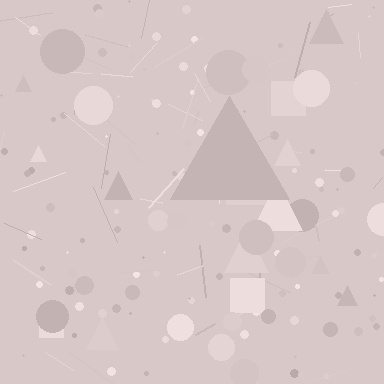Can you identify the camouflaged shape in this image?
The camouflaged shape is a triangle.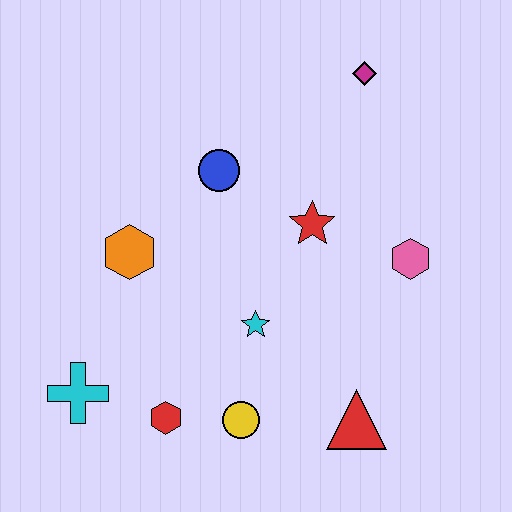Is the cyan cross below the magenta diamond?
Yes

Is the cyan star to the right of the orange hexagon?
Yes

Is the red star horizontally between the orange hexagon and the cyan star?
No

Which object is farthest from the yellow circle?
The magenta diamond is farthest from the yellow circle.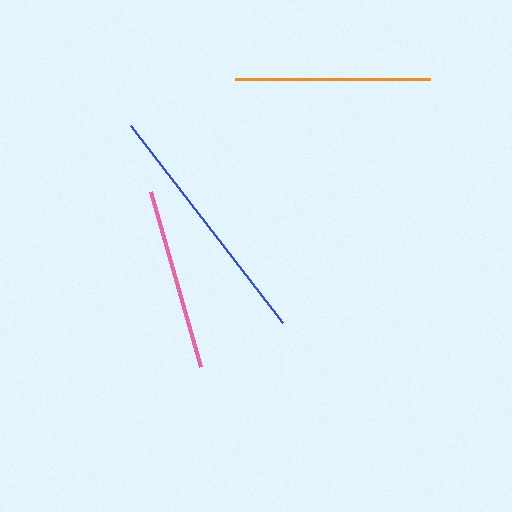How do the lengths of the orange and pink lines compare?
The orange and pink lines are approximately the same length.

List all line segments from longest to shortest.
From longest to shortest: blue, orange, pink.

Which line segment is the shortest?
The pink line is the shortest at approximately 182 pixels.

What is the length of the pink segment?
The pink segment is approximately 182 pixels long.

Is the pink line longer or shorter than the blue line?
The blue line is longer than the pink line.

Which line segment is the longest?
The blue line is the longest at approximately 248 pixels.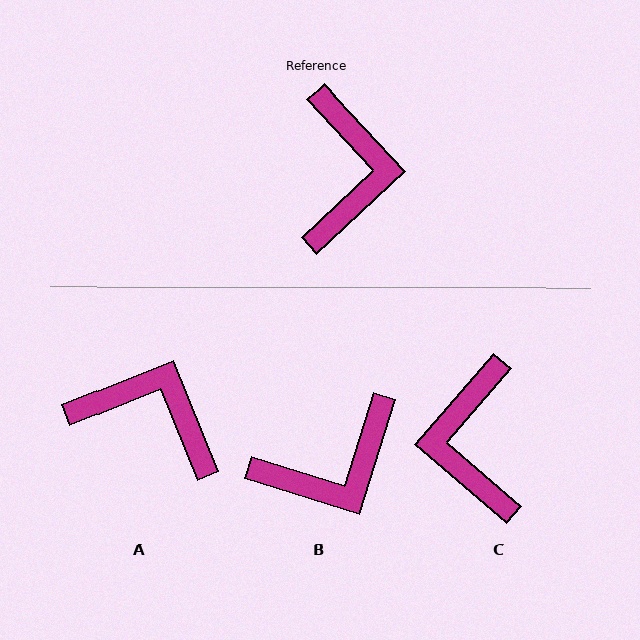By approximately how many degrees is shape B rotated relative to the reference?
Approximately 60 degrees clockwise.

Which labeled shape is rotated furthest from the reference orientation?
C, about 174 degrees away.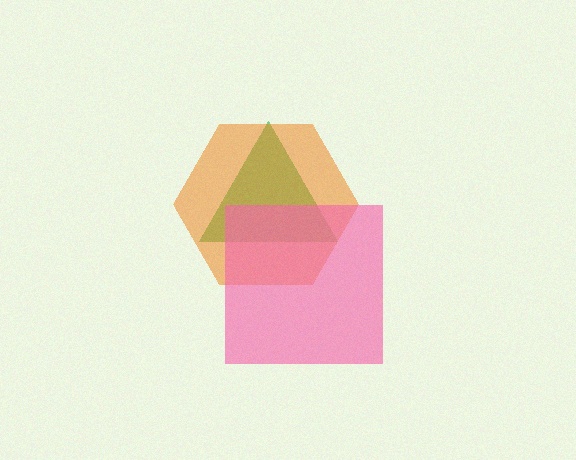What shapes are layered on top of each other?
The layered shapes are: a green triangle, an orange hexagon, a pink square.